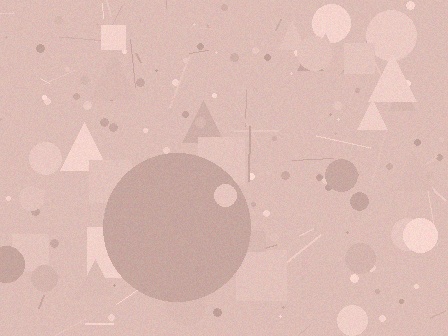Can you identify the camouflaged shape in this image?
The camouflaged shape is a circle.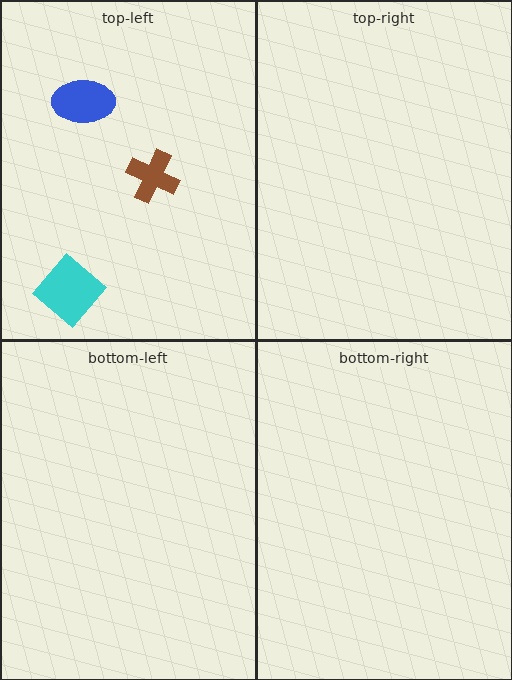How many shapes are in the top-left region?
3.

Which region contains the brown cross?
The top-left region.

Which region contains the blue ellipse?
The top-left region.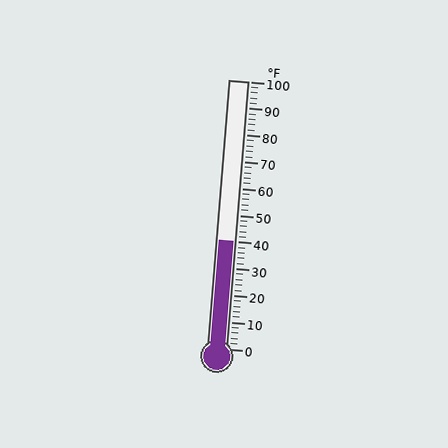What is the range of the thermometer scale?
The thermometer scale ranges from 0°F to 100°F.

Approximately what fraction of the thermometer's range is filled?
The thermometer is filled to approximately 40% of its range.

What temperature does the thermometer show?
The thermometer shows approximately 40°F.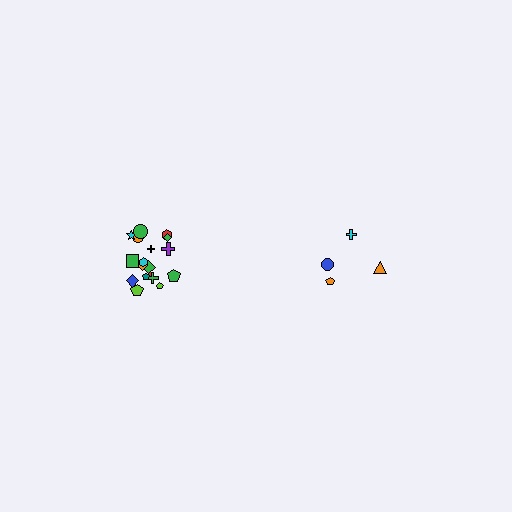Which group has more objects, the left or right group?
The left group.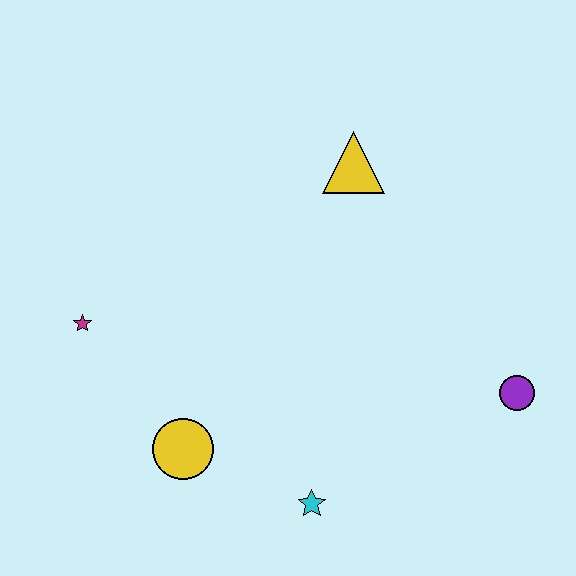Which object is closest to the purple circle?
The cyan star is closest to the purple circle.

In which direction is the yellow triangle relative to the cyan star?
The yellow triangle is above the cyan star.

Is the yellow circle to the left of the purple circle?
Yes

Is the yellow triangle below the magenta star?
No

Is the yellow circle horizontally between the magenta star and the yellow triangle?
Yes